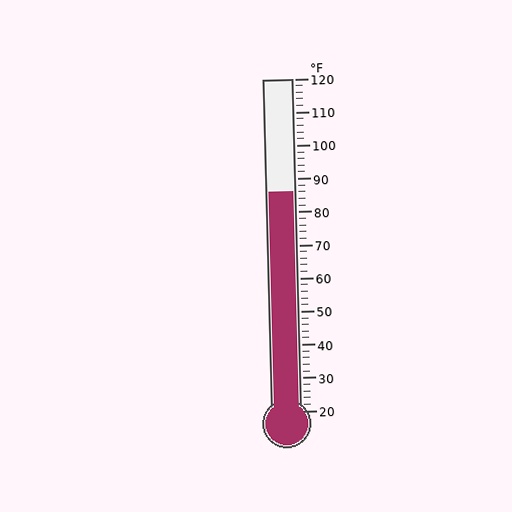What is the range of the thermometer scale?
The thermometer scale ranges from 20°F to 120°F.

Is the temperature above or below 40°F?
The temperature is above 40°F.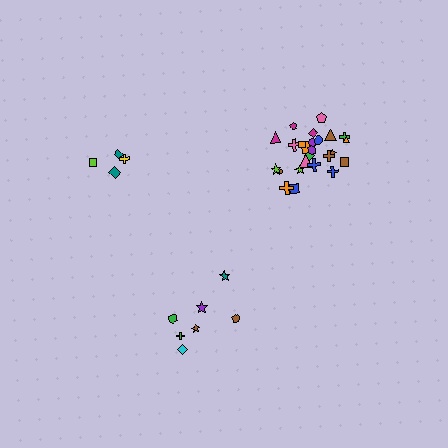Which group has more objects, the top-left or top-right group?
The top-right group.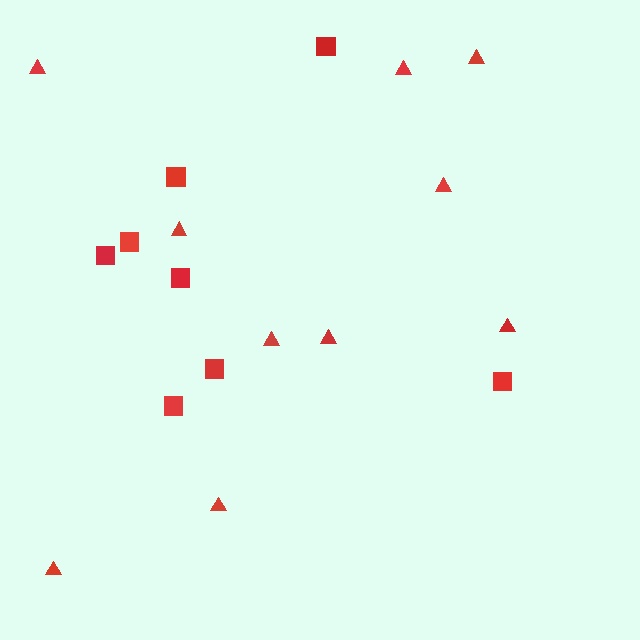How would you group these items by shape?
There are 2 groups: one group of triangles (10) and one group of squares (8).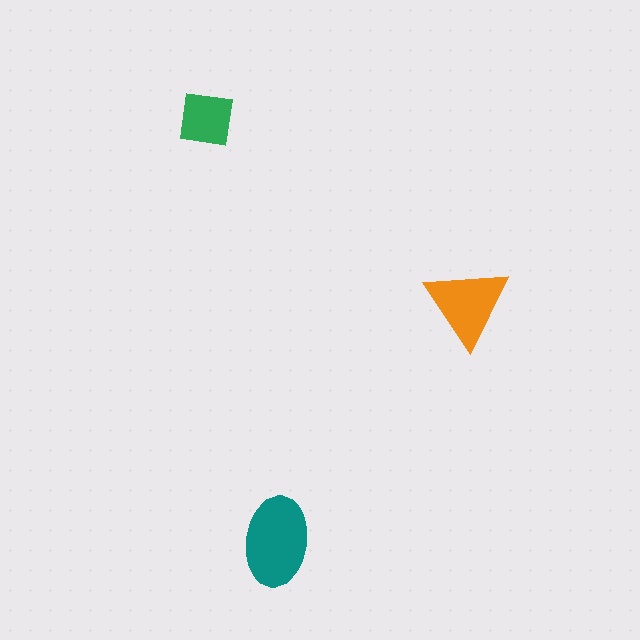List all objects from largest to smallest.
The teal ellipse, the orange triangle, the green square.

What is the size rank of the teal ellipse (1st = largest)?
1st.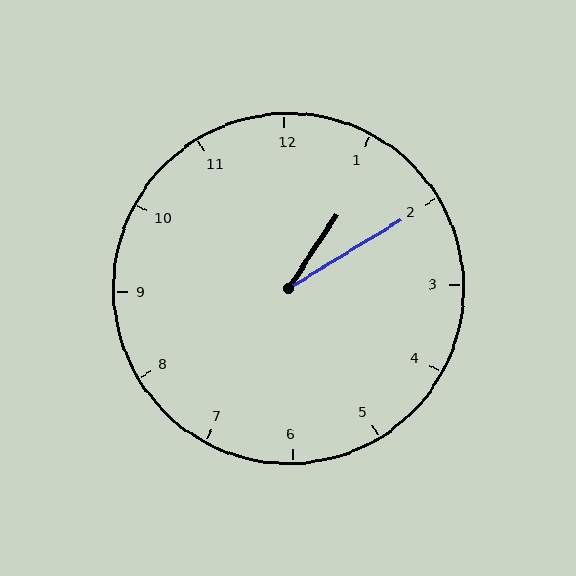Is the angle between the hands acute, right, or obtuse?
It is acute.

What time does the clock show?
1:10.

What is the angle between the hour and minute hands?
Approximately 25 degrees.